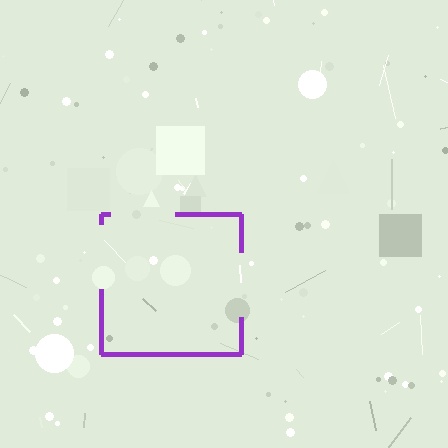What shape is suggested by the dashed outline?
The dashed outline suggests a square.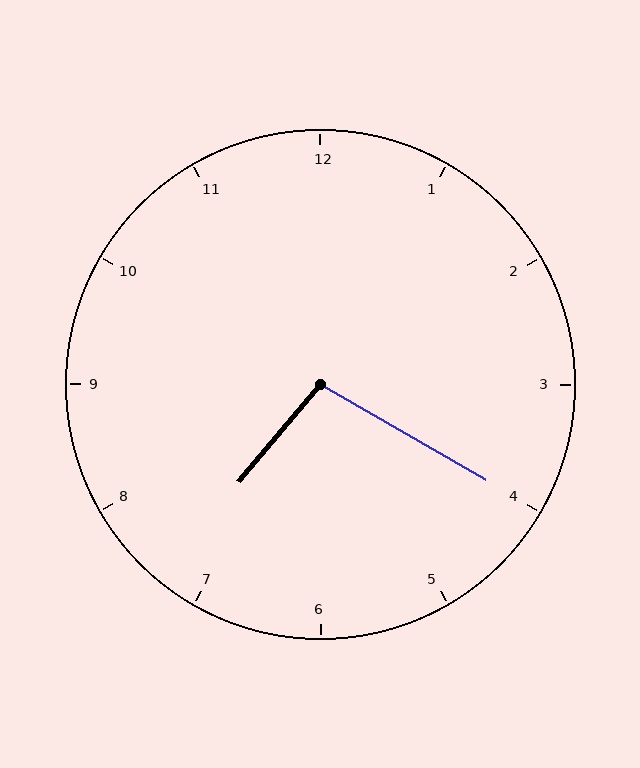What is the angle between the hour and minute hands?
Approximately 100 degrees.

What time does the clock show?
7:20.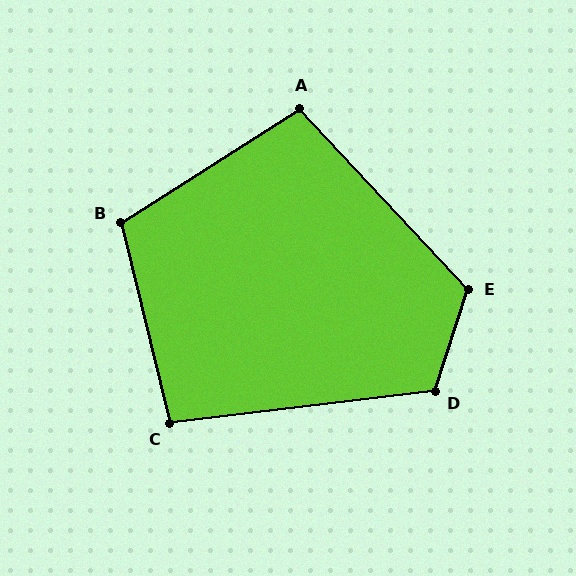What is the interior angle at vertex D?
Approximately 115 degrees (obtuse).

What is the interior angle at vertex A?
Approximately 100 degrees (obtuse).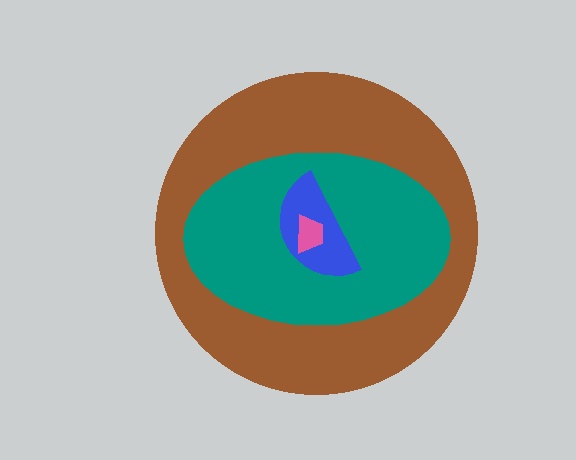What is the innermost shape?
The pink trapezoid.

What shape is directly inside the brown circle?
The teal ellipse.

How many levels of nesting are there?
4.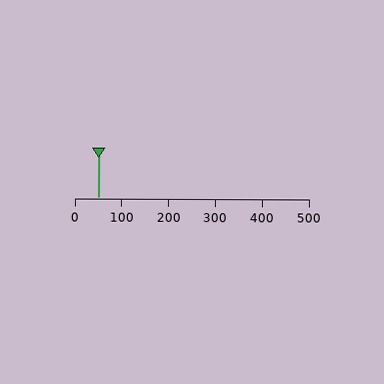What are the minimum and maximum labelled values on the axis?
The axis runs from 0 to 500.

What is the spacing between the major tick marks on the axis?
The major ticks are spaced 100 apart.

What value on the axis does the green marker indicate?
The marker indicates approximately 50.